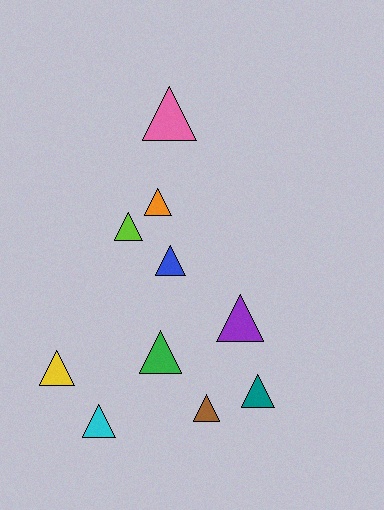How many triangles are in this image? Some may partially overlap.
There are 10 triangles.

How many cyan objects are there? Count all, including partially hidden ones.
There is 1 cyan object.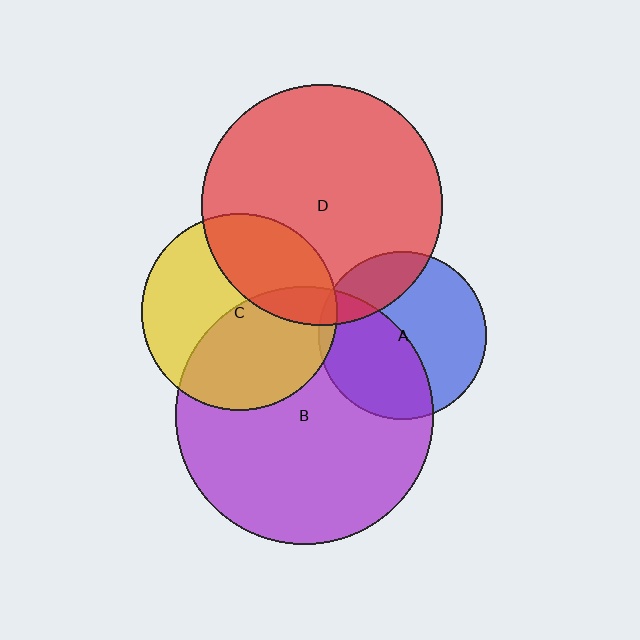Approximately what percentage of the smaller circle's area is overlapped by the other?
Approximately 45%.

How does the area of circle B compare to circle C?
Approximately 1.7 times.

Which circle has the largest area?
Circle B (purple).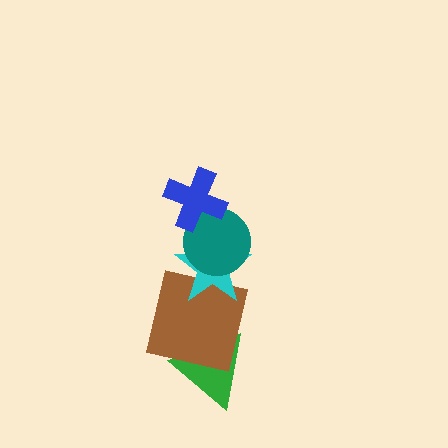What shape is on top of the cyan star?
The teal circle is on top of the cyan star.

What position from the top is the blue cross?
The blue cross is 1st from the top.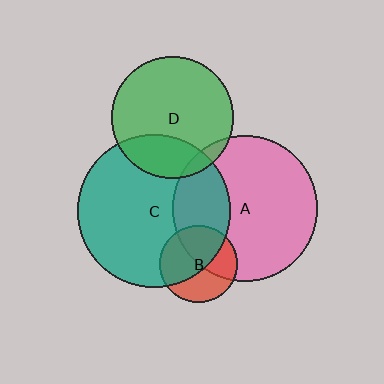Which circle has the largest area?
Circle C (teal).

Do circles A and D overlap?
Yes.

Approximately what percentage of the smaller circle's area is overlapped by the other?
Approximately 5%.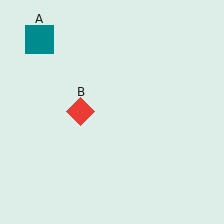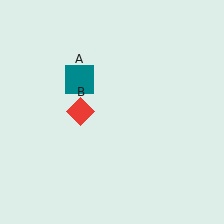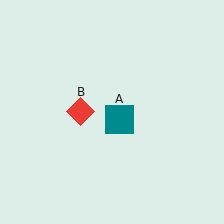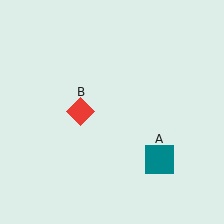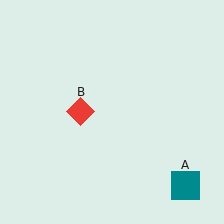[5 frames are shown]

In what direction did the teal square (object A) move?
The teal square (object A) moved down and to the right.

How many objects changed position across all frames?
1 object changed position: teal square (object A).